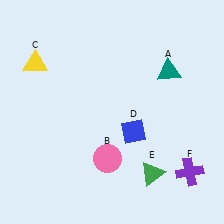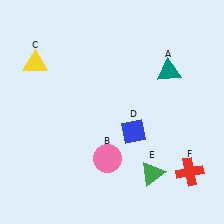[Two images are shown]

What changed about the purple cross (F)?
In Image 1, F is purple. In Image 2, it changed to red.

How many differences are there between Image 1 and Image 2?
There is 1 difference between the two images.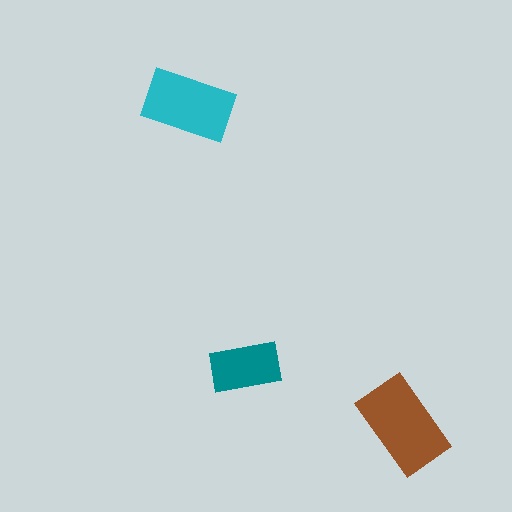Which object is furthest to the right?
The brown rectangle is rightmost.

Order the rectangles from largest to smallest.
the brown one, the cyan one, the teal one.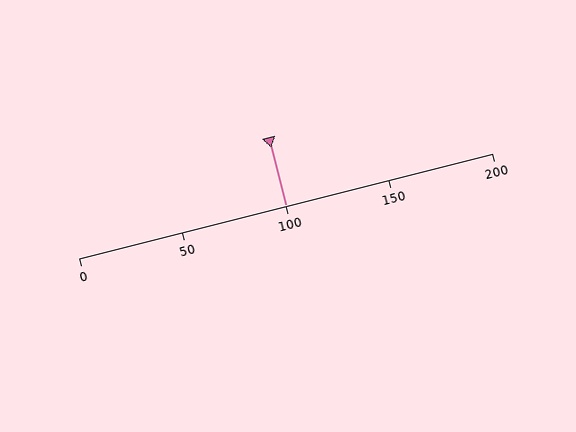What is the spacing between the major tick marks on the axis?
The major ticks are spaced 50 apart.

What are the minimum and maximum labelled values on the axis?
The axis runs from 0 to 200.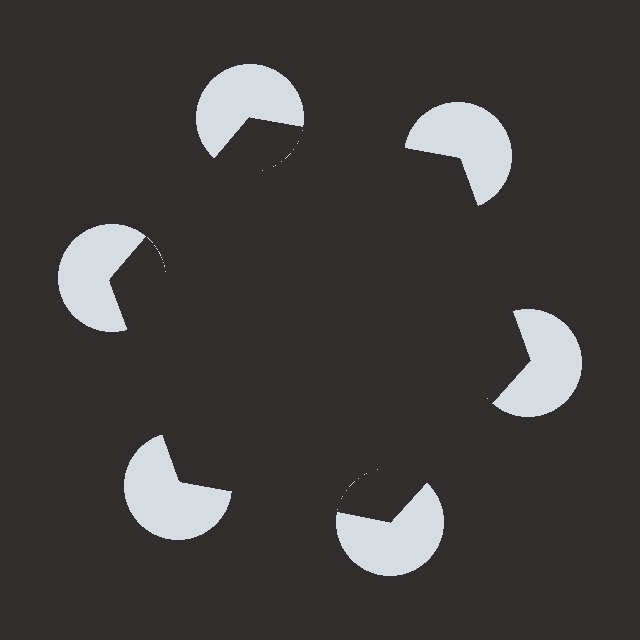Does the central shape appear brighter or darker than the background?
It typically appears slightly darker than the background, even though no actual brightness change is drawn.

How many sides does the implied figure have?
6 sides.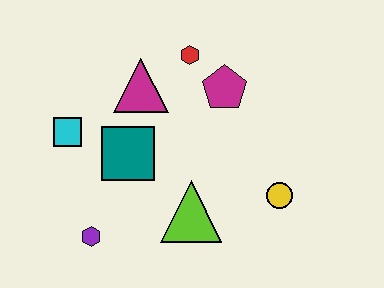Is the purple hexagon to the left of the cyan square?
No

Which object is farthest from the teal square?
The yellow circle is farthest from the teal square.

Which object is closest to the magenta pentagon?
The red hexagon is closest to the magenta pentagon.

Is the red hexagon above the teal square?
Yes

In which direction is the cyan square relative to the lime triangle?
The cyan square is to the left of the lime triangle.